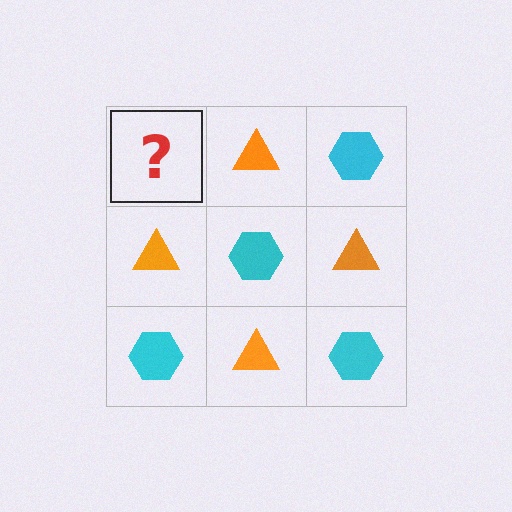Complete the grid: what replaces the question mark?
The question mark should be replaced with a cyan hexagon.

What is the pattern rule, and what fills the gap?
The rule is that it alternates cyan hexagon and orange triangle in a checkerboard pattern. The gap should be filled with a cyan hexagon.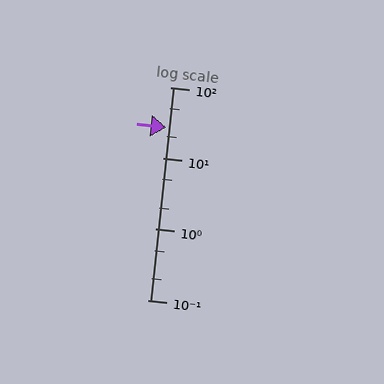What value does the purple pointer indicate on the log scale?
The pointer indicates approximately 27.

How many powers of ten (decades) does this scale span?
The scale spans 3 decades, from 0.1 to 100.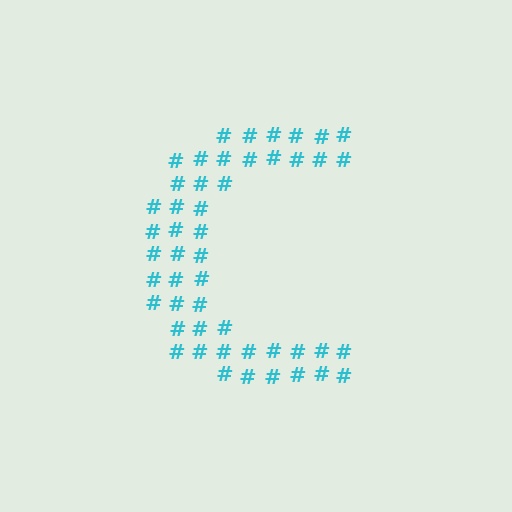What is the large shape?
The large shape is the letter C.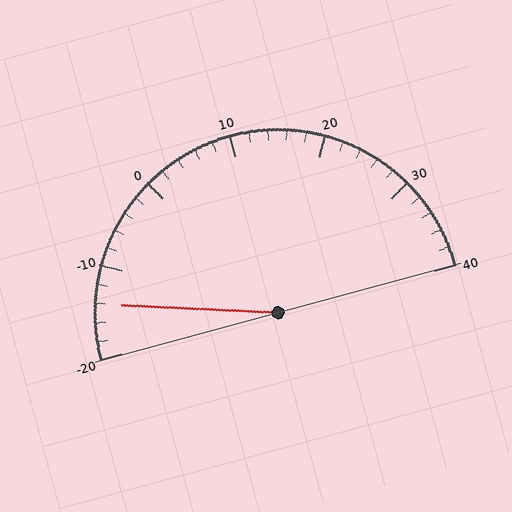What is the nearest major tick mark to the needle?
The nearest major tick mark is -10.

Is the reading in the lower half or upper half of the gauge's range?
The reading is in the lower half of the range (-20 to 40).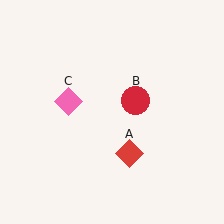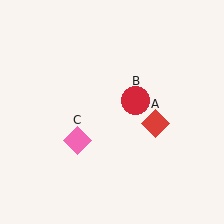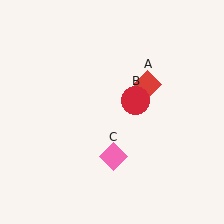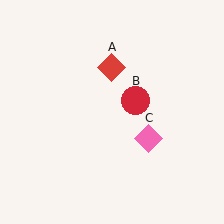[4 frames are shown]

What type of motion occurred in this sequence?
The red diamond (object A), pink diamond (object C) rotated counterclockwise around the center of the scene.